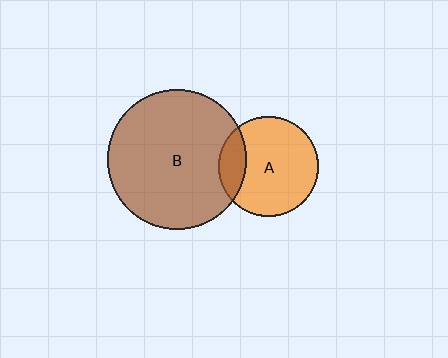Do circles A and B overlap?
Yes.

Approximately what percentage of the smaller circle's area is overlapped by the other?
Approximately 20%.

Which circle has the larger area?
Circle B (brown).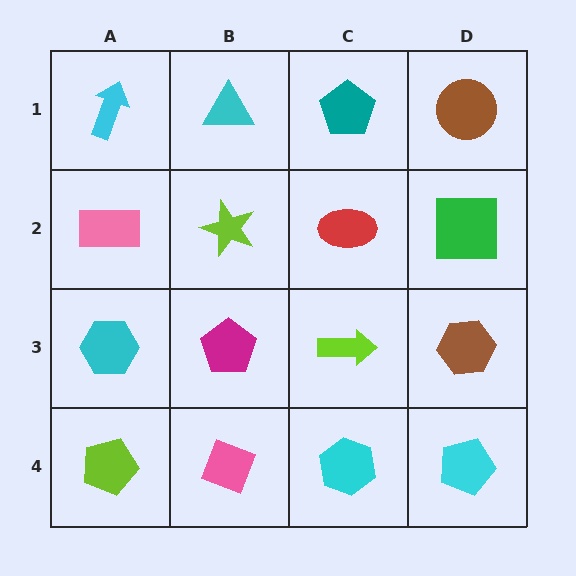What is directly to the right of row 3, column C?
A brown hexagon.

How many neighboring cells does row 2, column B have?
4.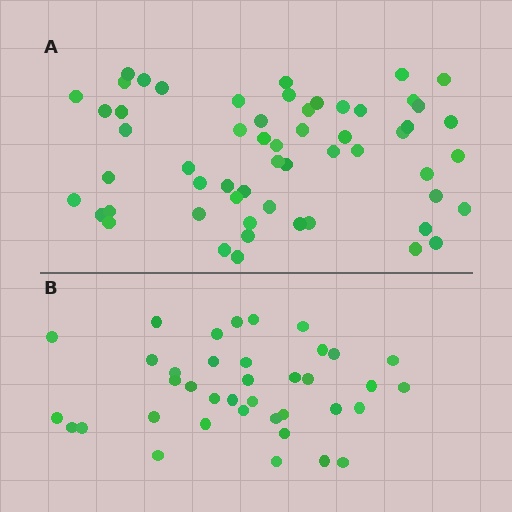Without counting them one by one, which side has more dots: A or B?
Region A (the top region) has more dots.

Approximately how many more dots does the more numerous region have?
Region A has approximately 20 more dots than region B.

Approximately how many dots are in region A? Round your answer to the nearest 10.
About 60 dots. (The exact count is 57, which rounds to 60.)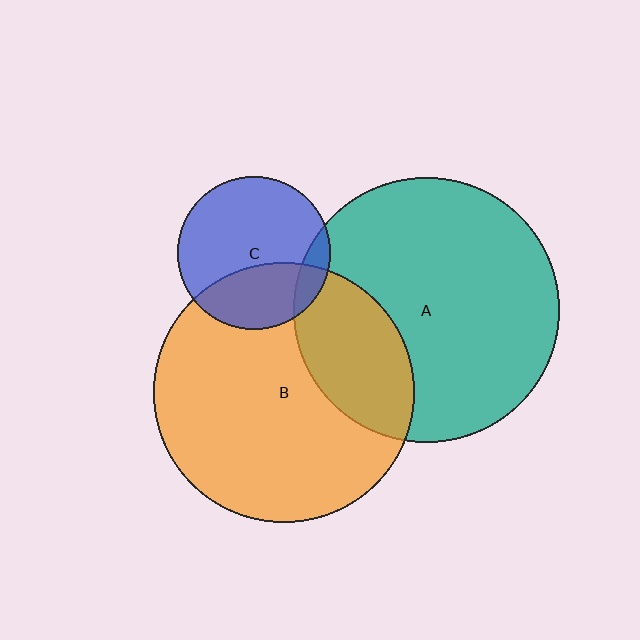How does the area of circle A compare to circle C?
Approximately 3.0 times.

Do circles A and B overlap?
Yes.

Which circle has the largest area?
Circle A (teal).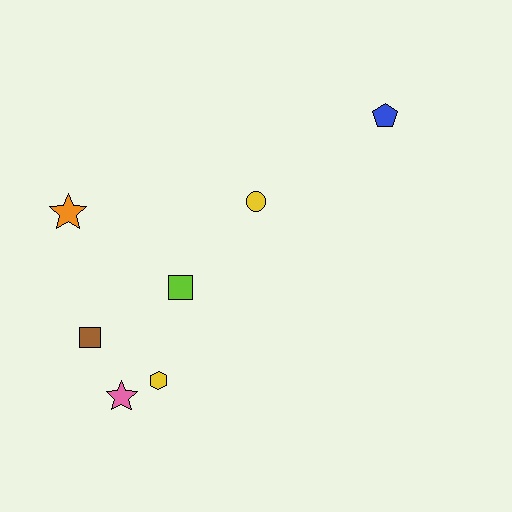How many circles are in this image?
There is 1 circle.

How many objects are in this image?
There are 7 objects.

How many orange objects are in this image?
There is 1 orange object.